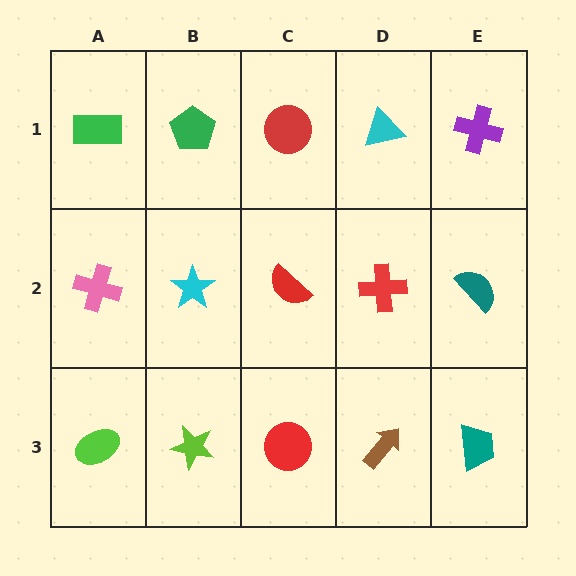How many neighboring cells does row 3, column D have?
3.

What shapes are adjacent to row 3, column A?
A pink cross (row 2, column A), a lime star (row 3, column B).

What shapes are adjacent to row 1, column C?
A red semicircle (row 2, column C), a green pentagon (row 1, column B), a cyan triangle (row 1, column D).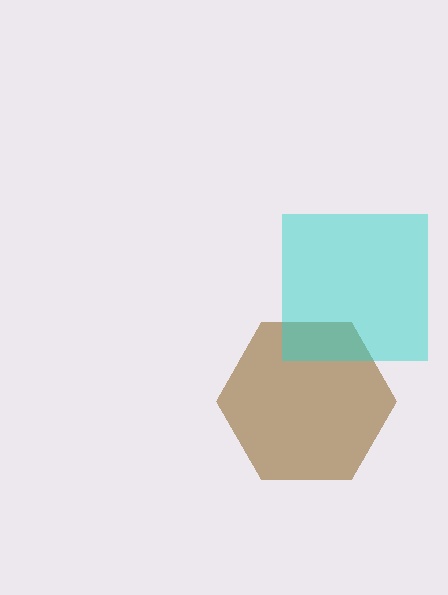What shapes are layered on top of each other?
The layered shapes are: a brown hexagon, a cyan square.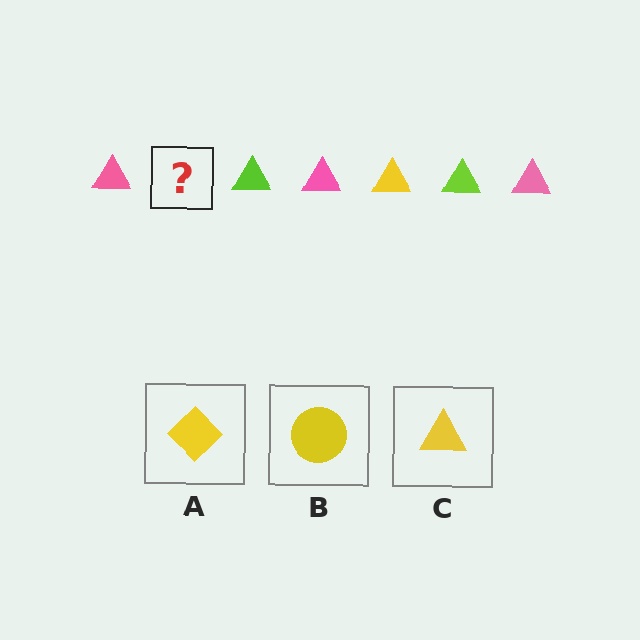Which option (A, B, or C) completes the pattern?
C.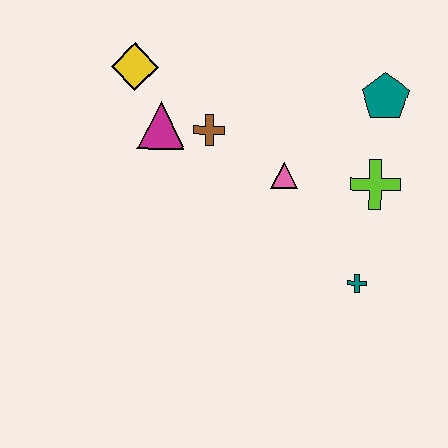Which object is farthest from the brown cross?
The teal cross is farthest from the brown cross.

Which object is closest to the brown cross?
The magenta triangle is closest to the brown cross.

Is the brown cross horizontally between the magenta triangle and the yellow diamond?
No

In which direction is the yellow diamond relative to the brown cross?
The yellow diamond is to the left of the brown cross.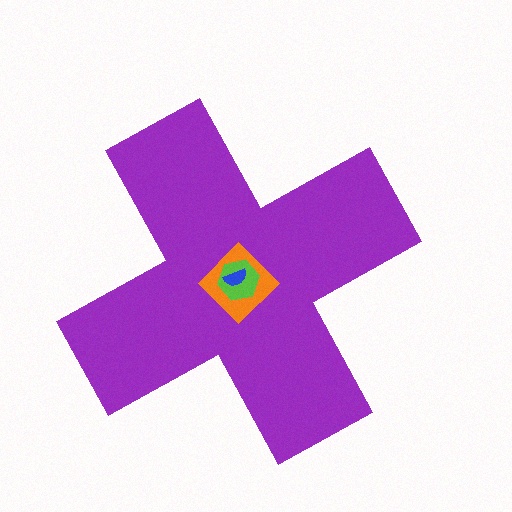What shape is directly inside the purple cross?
The orange diamond.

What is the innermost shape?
The blue semicircle.